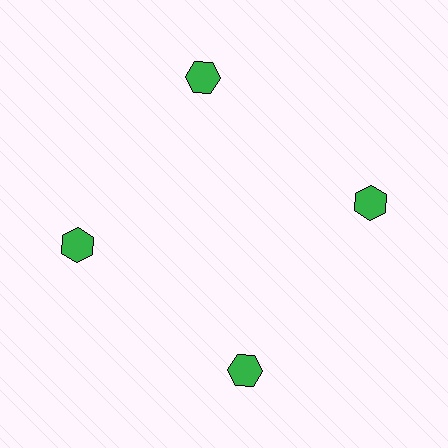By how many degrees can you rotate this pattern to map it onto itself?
The pattern maps onto itself every 90 degrees of rotation.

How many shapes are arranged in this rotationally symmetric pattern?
There are 4 shapes, arranged in 4 groups of 1.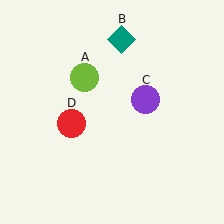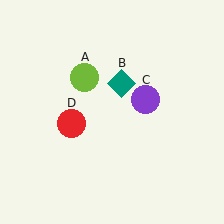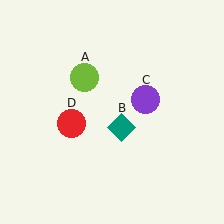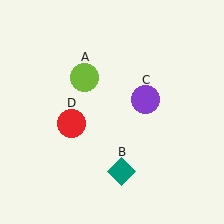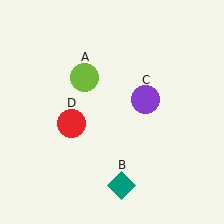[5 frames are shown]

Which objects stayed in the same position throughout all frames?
Lime circle (object A) and purple circle (object C) and red circle (object D) remained stationary.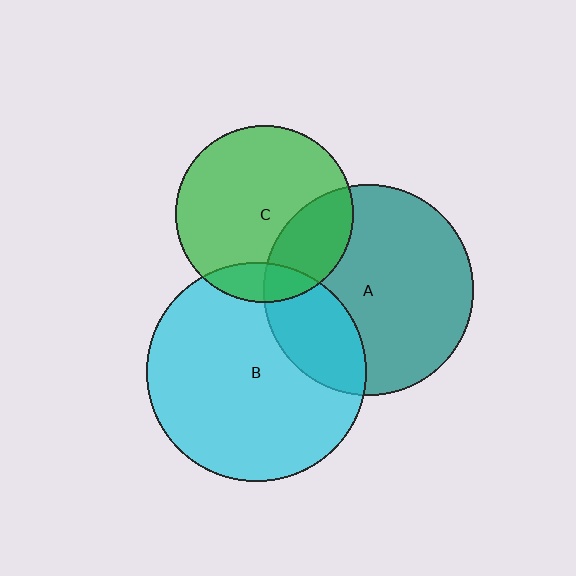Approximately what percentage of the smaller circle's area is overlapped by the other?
Approximately 25%.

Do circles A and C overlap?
Yes.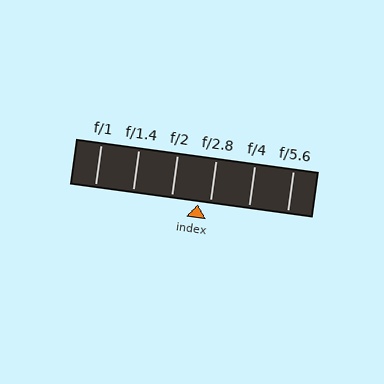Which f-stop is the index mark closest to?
The index mark is closest to f/2.8.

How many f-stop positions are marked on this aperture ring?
There are 6 f-stop positions marked.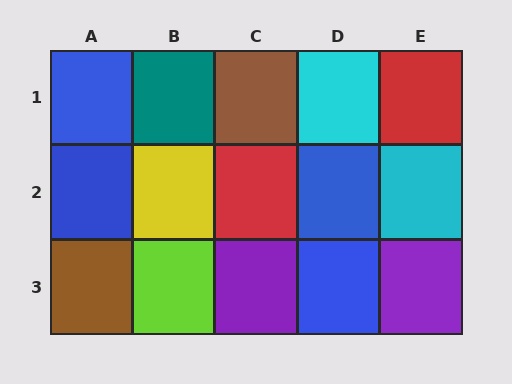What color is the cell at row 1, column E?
Red.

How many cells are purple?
2 cells are purple.